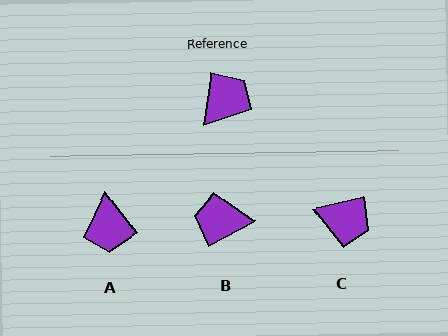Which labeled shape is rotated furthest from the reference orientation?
A, about 133 degrees away.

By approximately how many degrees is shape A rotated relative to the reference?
Approximately 133 degrees clockwise.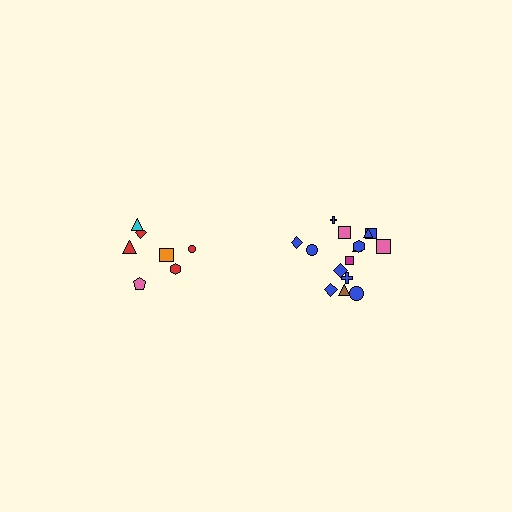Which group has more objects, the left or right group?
The right group.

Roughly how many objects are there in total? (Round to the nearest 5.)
Roughly 20 objects in total.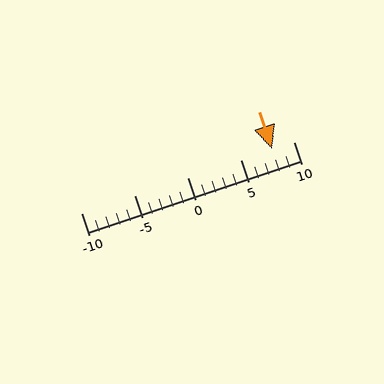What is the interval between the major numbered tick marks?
The major tick marks are spaced 5 units apart.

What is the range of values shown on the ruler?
The ruler shows values from -10 to 10.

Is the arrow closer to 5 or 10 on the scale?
The arrow is closer to 10.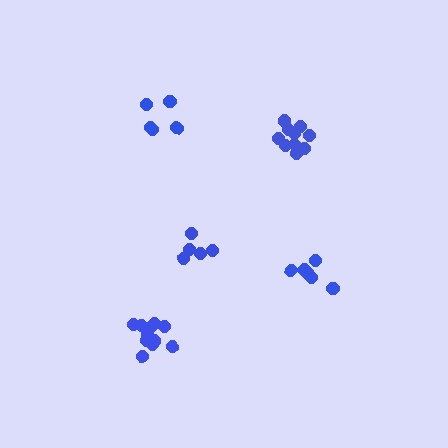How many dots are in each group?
Group 1: 10 dots, Group 2: 11 dots, Group 3: 5 dots, Group 4: 6 dots, Group 5: 5 dots (37 total).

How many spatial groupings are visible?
There are 5 spatial groupings.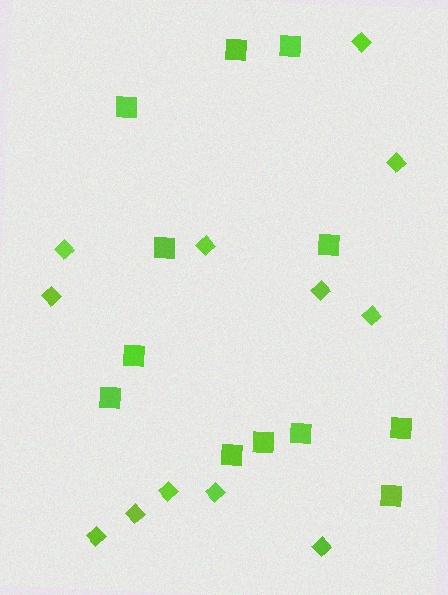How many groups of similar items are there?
There are 2 groups: one group of squares (12) and one group of diamonds (12).